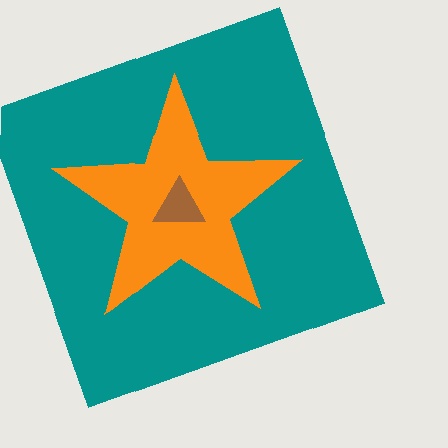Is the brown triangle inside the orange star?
Yes.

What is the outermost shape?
The teal square.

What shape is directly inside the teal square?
The orange star.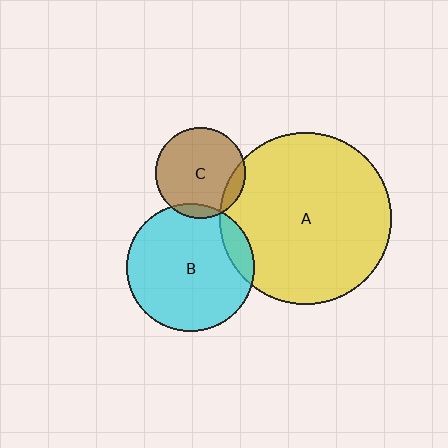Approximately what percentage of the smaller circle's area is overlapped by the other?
Approximately 5%.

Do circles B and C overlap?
Yes.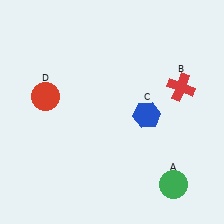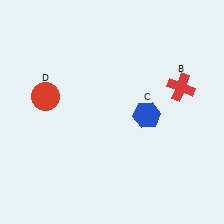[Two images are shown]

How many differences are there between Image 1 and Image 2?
There is 1 difference between the two images.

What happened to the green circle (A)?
The green circle (A) was removed in Image 2. It was in the bottom-right area of Image 1.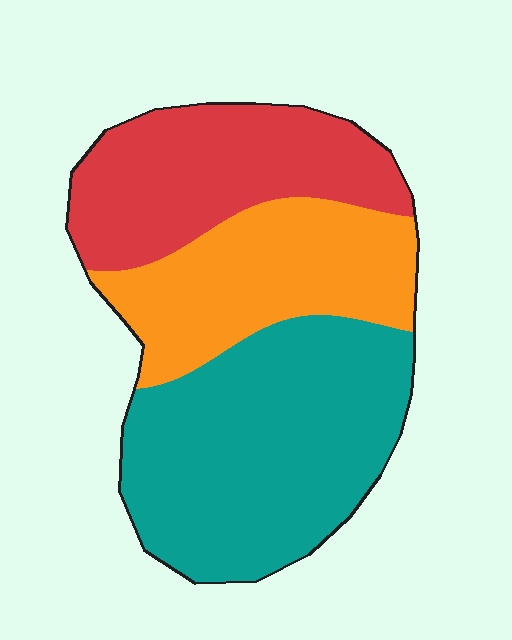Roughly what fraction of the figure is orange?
Orange covers about 30% of the figure.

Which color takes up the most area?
Teal, at roughly 45%.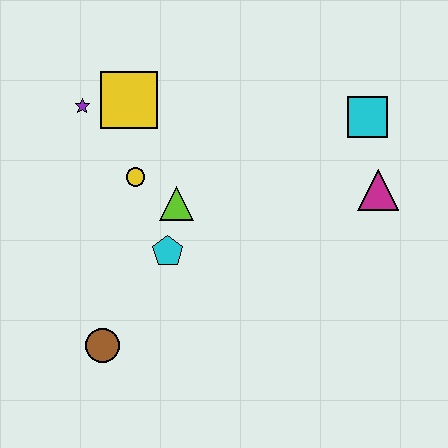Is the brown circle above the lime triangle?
No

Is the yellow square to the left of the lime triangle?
Yes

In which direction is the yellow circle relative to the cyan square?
The yellow circle is to the left of the cyan square.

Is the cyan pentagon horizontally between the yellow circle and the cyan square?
Yes